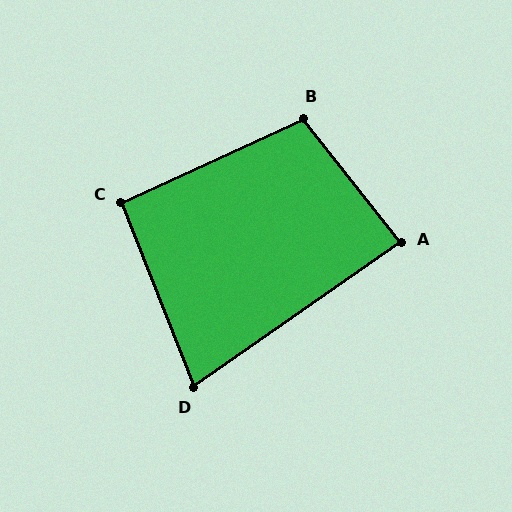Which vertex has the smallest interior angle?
D, at approximately 77 degrees.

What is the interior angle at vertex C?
Approximately 93 degrees (approximately right).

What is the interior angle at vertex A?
Approximately 87 degrees (approximately right).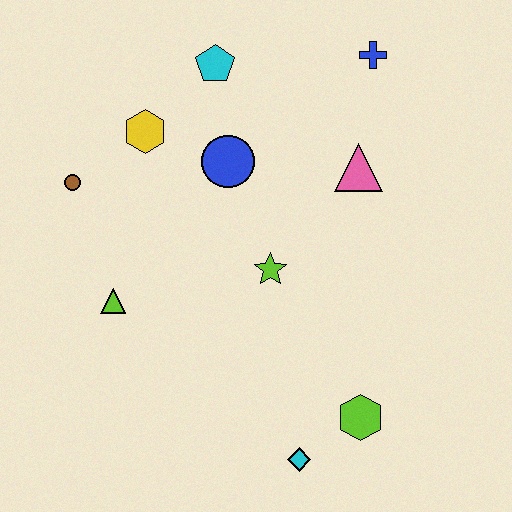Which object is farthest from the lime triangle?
The blue cross is farthest from the lime triangle.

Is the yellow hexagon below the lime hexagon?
No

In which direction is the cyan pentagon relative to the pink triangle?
The cyan pentagon is to the left of the pink triangle.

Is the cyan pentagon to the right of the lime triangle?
Yes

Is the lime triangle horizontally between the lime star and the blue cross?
No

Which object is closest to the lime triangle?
The brown circle is closest to the lime triangle.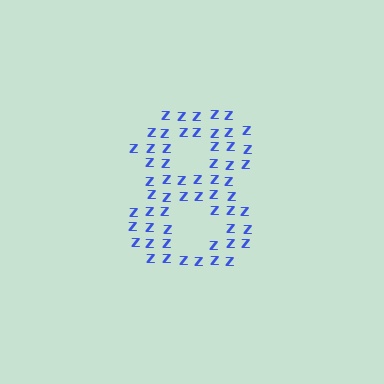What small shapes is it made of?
It is made of small letter Z's.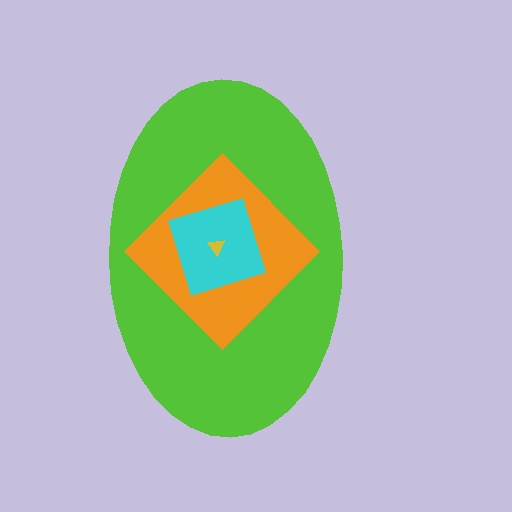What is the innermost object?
The yellow triangle.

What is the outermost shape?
The lime ellipse.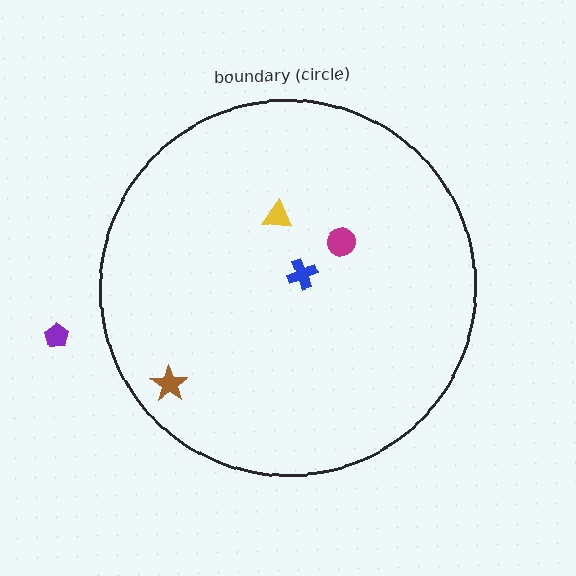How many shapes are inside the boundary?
4 inside, 1 outside.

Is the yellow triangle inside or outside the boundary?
Inside.